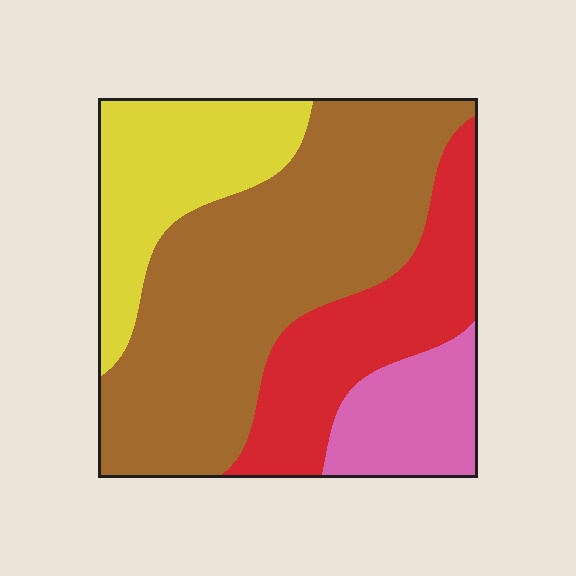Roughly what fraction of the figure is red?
Red takes up less than a quarter of the figure.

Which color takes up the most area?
Brown, at roughly 45%.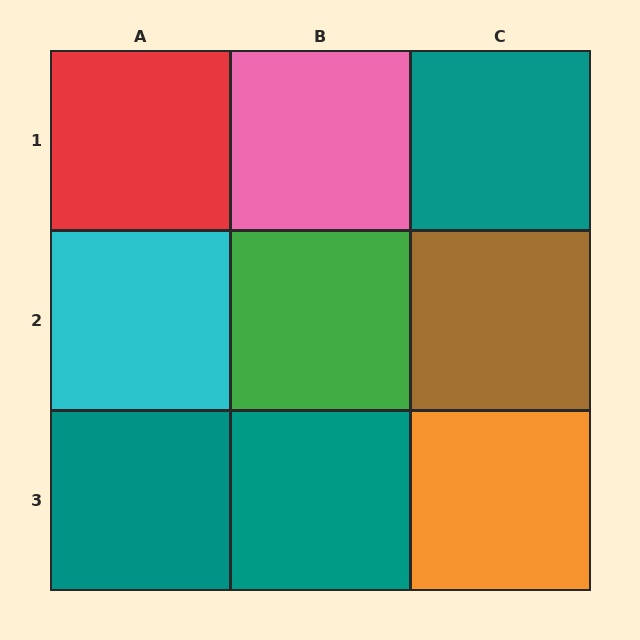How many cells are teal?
3 cells are teal.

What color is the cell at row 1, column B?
Pink.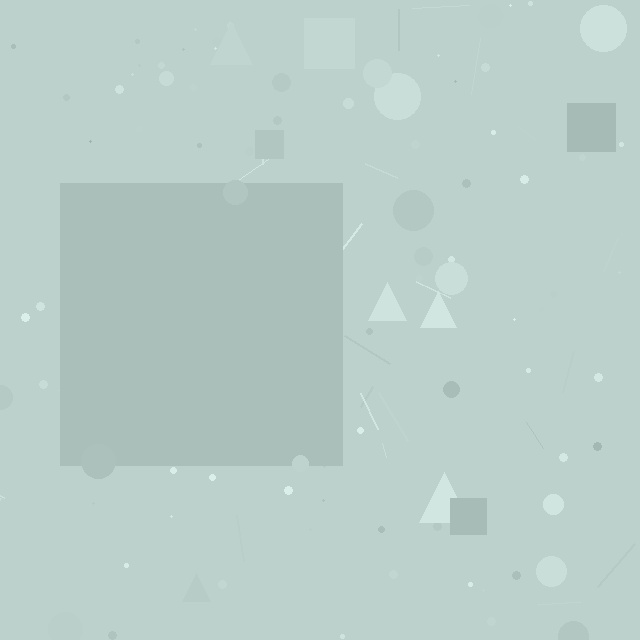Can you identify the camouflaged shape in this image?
The camouflaged shape is a square.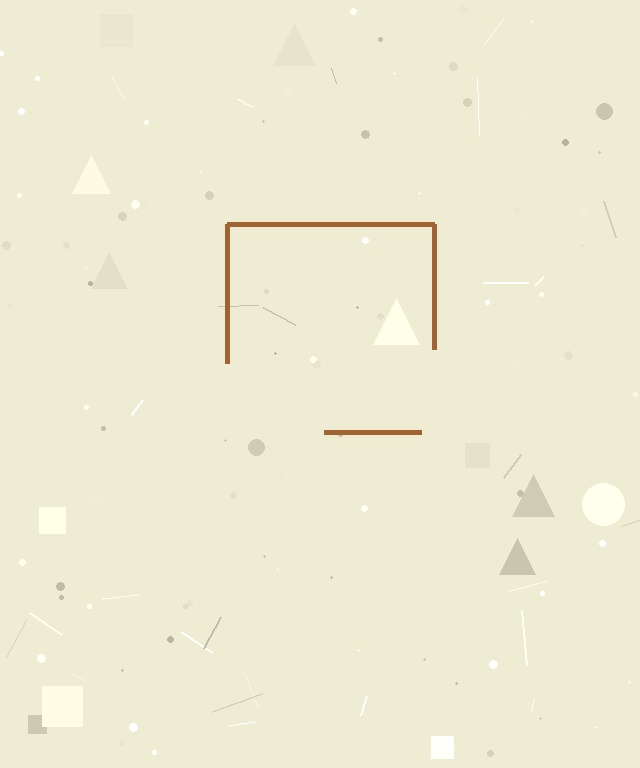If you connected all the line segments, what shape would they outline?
They would outline a square.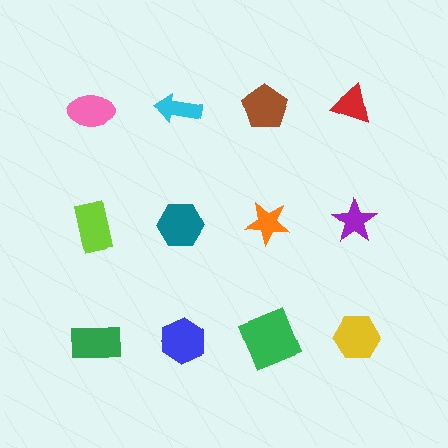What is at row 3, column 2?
A blue hexagon.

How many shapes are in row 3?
4 shapes.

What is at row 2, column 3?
An orange star.